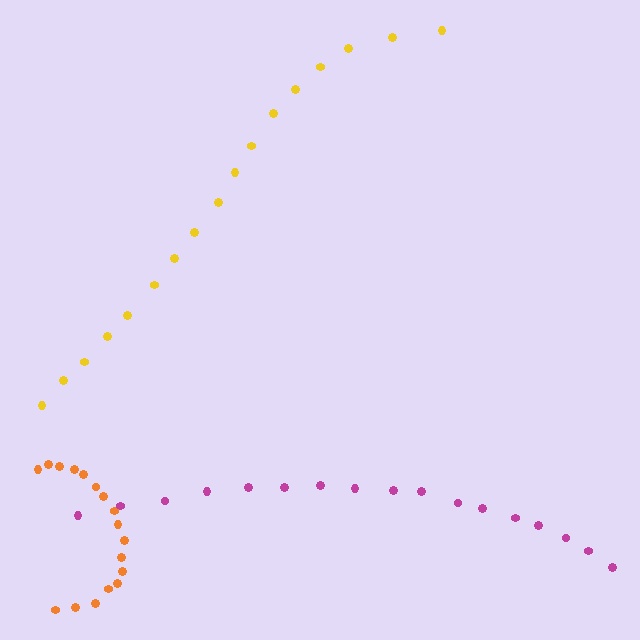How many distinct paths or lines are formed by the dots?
There are 3 distinct paths.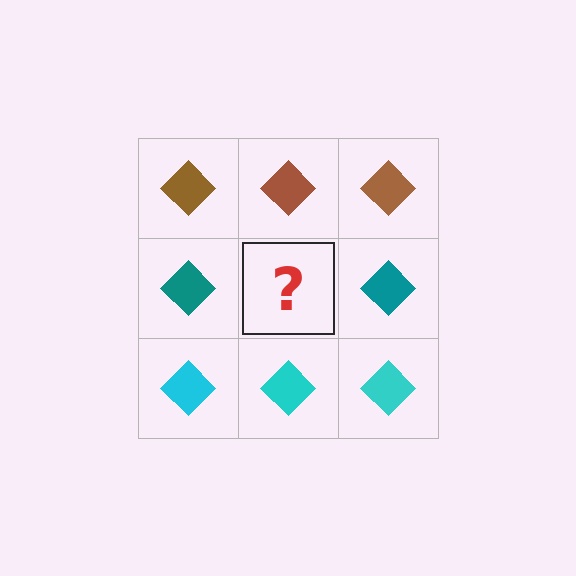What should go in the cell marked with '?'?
The missing cell should contain a teal diamond.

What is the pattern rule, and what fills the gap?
The rule is that each row has a consistent color. The gap should be filled with a teal diamond.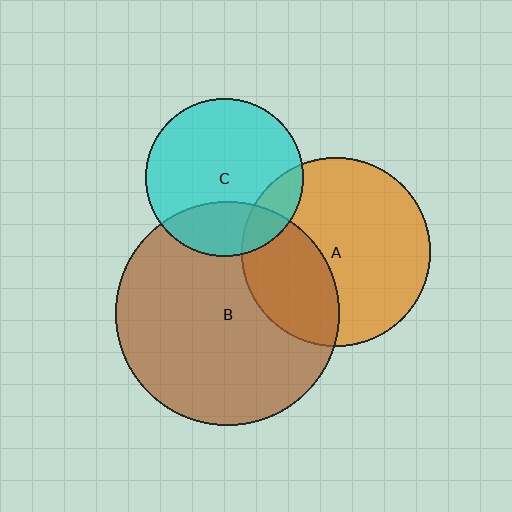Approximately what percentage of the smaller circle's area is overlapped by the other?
Approximately 35%.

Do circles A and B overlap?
Yes.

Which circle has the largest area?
Circle B (brown).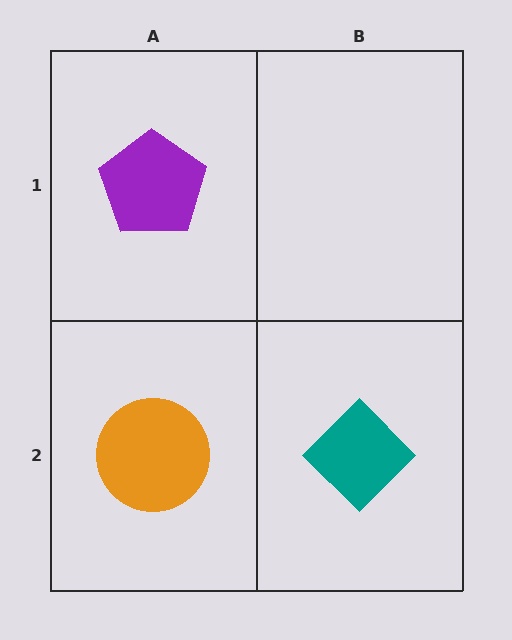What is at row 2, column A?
An orange circle.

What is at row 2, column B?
A teal diamond.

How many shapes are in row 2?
2 shapes.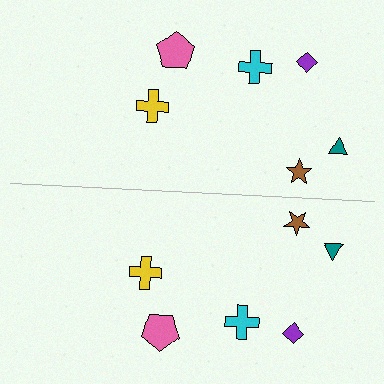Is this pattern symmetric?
Yes, this pattern has bilateral (reflection) symmetry.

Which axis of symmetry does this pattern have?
The pattern has a horizontal axis of symmetry running through the center of the image.